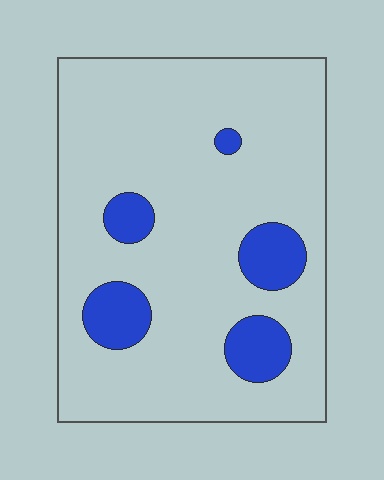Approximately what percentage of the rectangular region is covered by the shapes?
Approximately 15%.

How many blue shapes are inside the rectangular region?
5.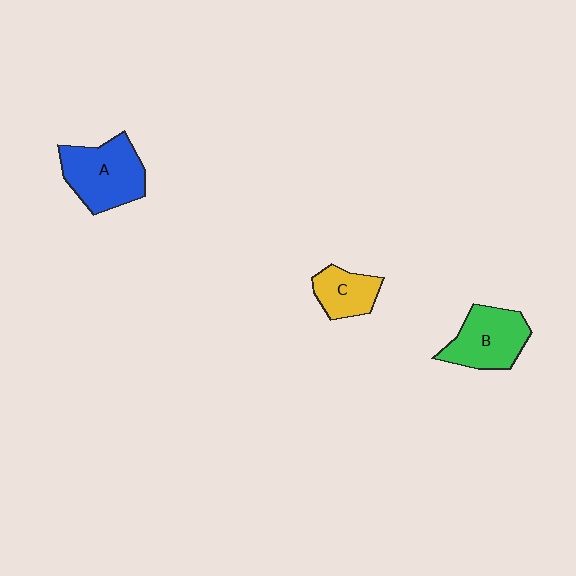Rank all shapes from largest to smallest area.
From largest to smallest: A (blue), B (green), C (yellow).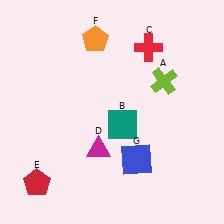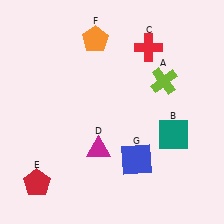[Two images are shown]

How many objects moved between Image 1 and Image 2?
1 object moved between the two images.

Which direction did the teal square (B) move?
The teal square (B) moved right.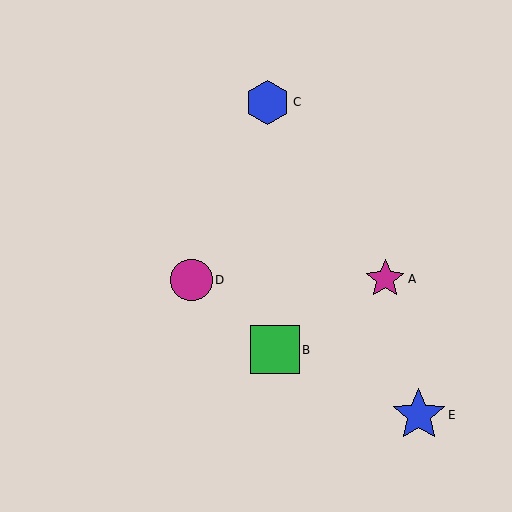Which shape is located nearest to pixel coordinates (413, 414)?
The blue star (labeled E) at (419, 415) is nearest to that location.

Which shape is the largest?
The blue star (labeled E) is the largest.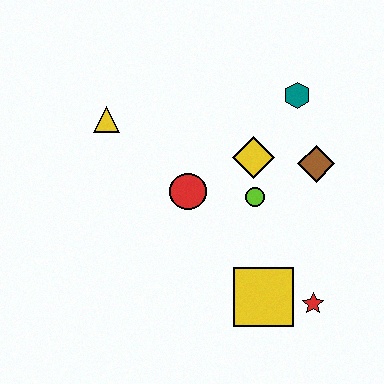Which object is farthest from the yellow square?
The yellow triangle is farthest from the yellow square.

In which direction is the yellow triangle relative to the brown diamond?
The yellow triangle is to the left of the brown diamond.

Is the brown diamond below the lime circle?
No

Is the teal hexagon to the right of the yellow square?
Yes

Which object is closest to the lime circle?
The yellow diamond is closest to the lime circle.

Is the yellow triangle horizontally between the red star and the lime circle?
No